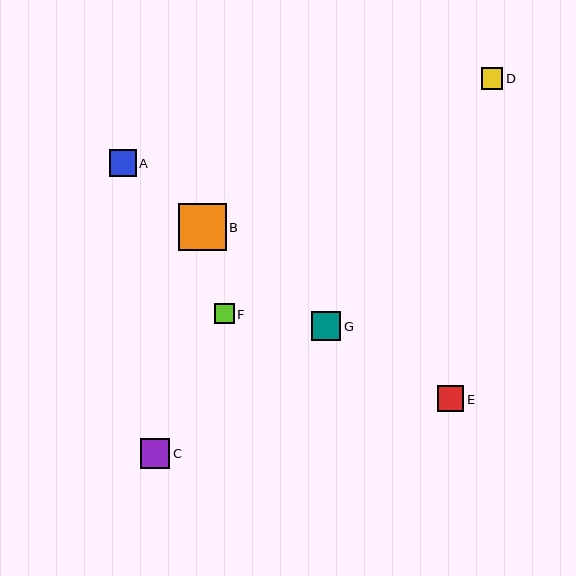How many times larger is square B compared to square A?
Square B is approximately 1.8 times the size of square A.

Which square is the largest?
Square B is the largest with a size of approximately 48 pixels.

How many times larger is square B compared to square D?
Square B is approximately 2.2 times the size of square D.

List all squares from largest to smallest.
From largest to smallest: B, C, G, A, E, D, F.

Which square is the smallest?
Square F is the smallest with a size of approximately 20 pixels.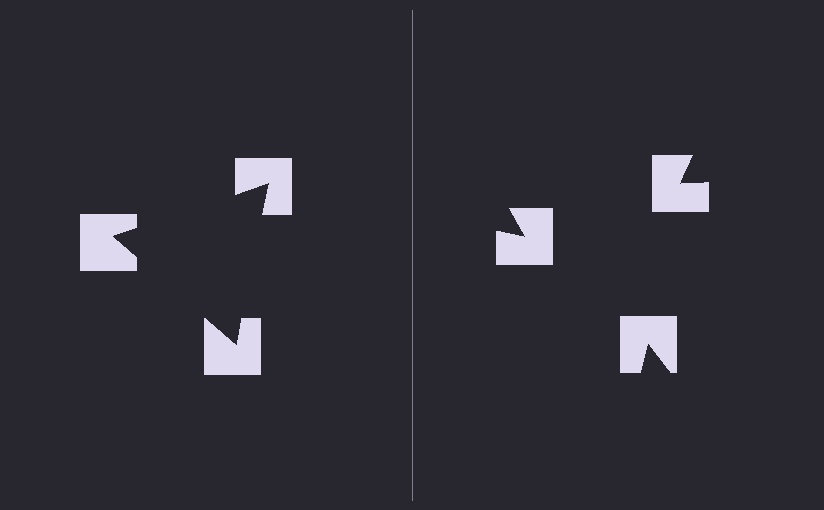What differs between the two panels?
The notched squares are positioned identically on both sides; only the wedge orientations differ. On the left they align to a triangle; on the right they are misaligned.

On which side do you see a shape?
An illusory triangle appears on the left side. On the right side the wedge cuts are rotated, so no coherent shape forms.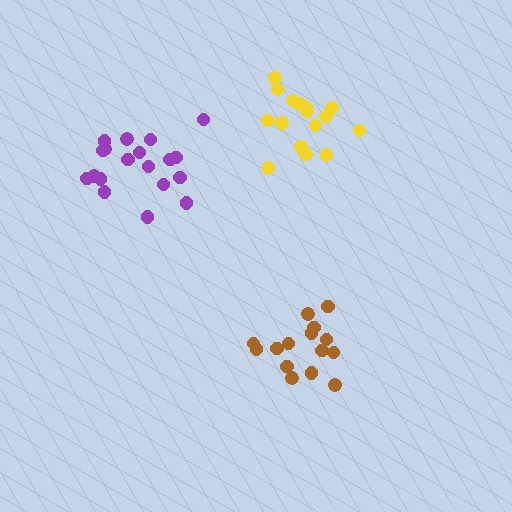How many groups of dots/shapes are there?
There are 3 groups.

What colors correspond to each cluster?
The clusters are colored: brown, purple, yellow.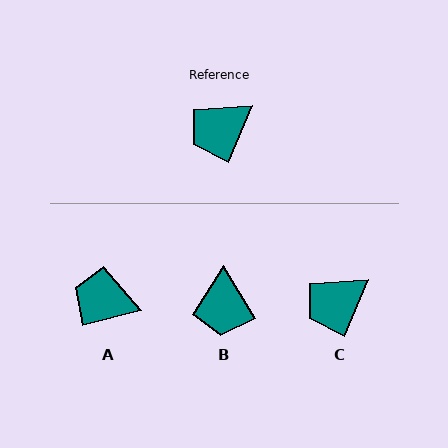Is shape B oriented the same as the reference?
No, it is off by about 54 degrees.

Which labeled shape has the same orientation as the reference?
C.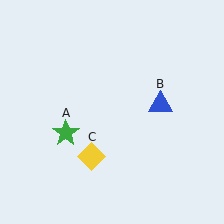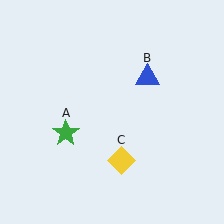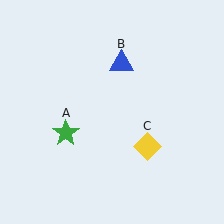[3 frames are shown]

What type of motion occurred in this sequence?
The blue triangle (object B), yellow diamond (object C) rotated counterclockwise around the center of the scene.